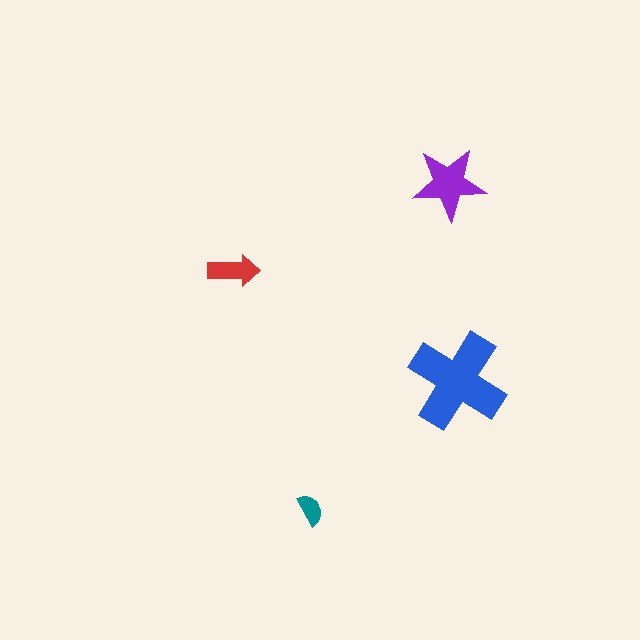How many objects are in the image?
There are 4 objects in the image.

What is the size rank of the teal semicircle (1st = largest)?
4th.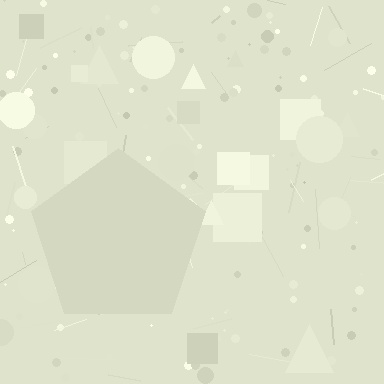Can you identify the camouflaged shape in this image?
The camouflaged shape is a pentagon.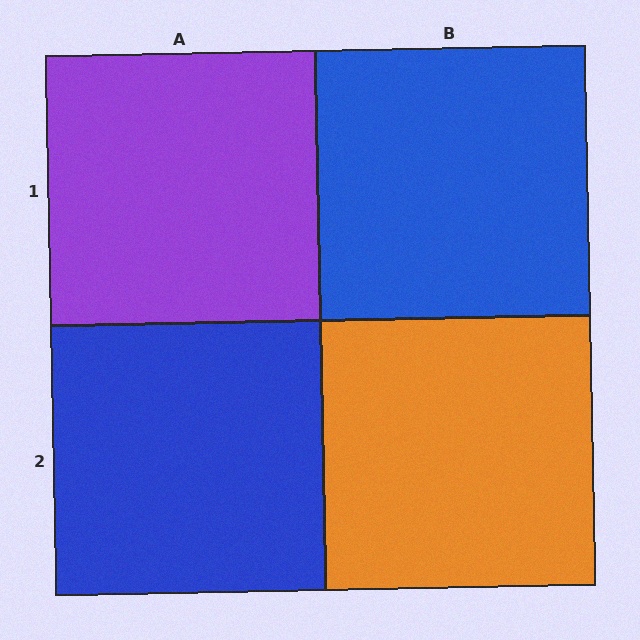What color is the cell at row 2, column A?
Blue.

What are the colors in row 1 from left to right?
Purple, blue.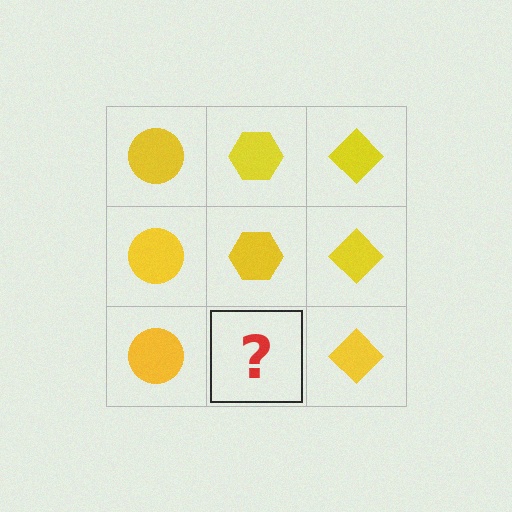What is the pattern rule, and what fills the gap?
The rule is that each column has a consistent shape. The gap should be filled with a yellow hexagon.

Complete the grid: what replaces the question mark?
The question mark should be replaced with a yellow hexagon.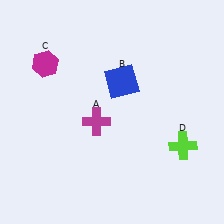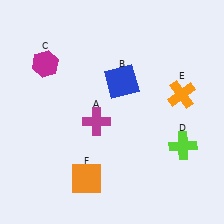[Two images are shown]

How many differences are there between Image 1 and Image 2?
There are 2 differences between the two images.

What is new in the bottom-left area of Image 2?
An orange square (F) was added in the bottom-left area of Image 2.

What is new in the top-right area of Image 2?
An orange cross (E) was added in the top-right area of Image 2.